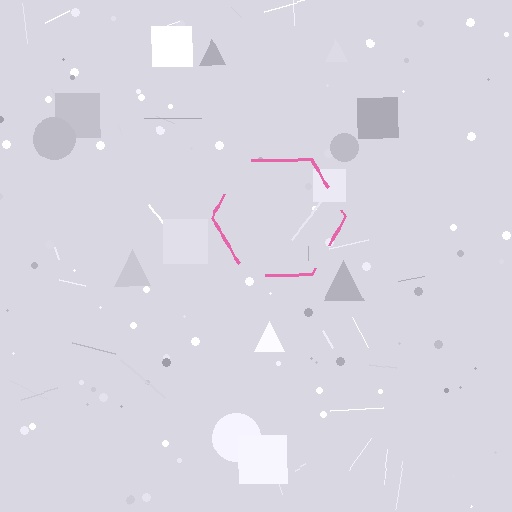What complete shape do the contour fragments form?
The contour fragments form a hexagon.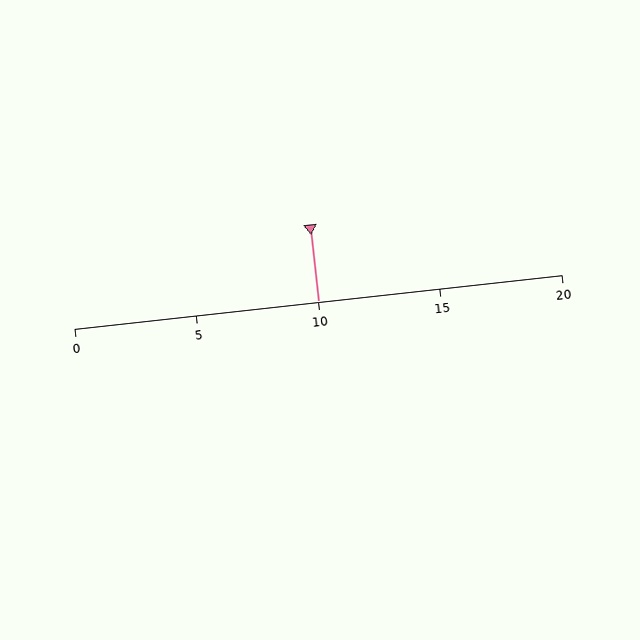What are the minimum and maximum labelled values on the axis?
The axis runs from 0 to 20.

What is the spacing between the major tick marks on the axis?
The major ticks are spaced 5 apart.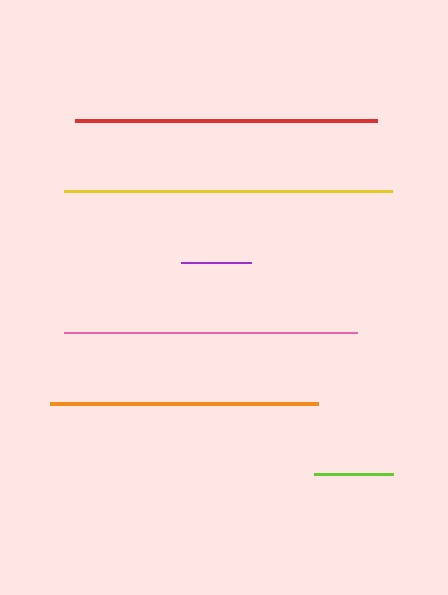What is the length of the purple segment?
The purple segment is approximately 70 pixels long.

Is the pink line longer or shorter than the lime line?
The pink line is longer than the lime line.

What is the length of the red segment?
The red segment is approximately 302 pixels long.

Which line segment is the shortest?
The purple line is the shortest at approximately 70 pixels.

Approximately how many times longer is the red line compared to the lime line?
The red line is approximately 3.8 times the length of the lime line.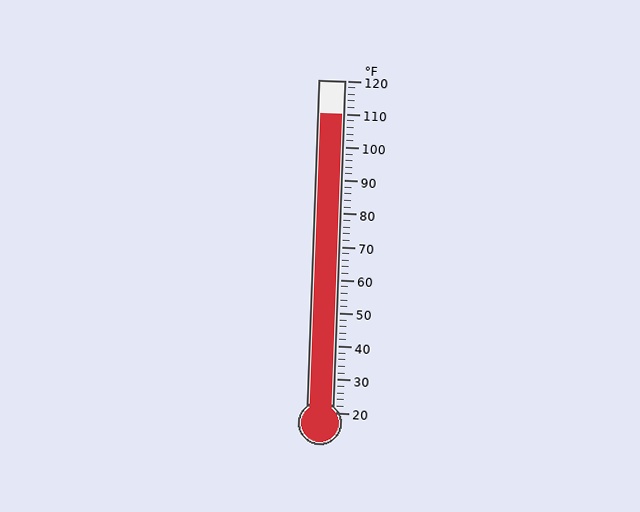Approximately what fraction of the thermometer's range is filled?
The thermometer is filled to approximately 90% of its range.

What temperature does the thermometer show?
The thermometer shows approximately 110°F.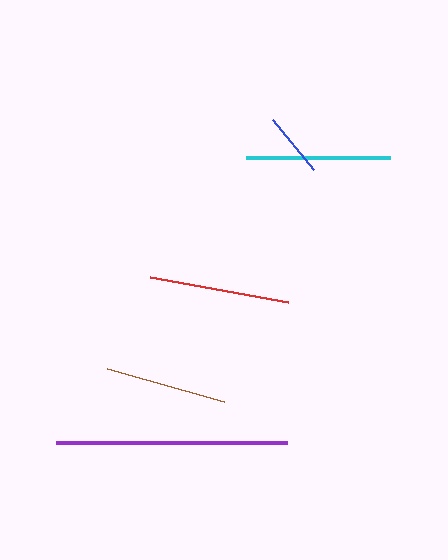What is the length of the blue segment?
The blue segment is approximately 65 pixels long.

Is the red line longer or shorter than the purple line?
The purple line is longer than the red line.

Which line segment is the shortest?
The blue line is the shortest at approximately 65 pixels.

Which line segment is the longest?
The purple line is the longest at approximately 232 pixels.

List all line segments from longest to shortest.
From longest to shortest: purple, cyan, red, brown, blue.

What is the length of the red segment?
The red segment is approximately 141 pixels long.